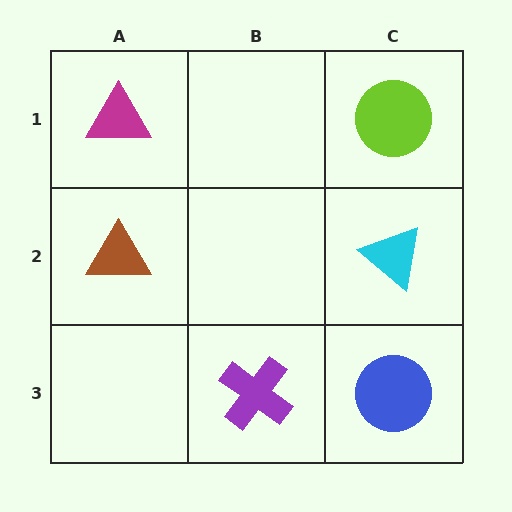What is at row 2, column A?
A brown triangle.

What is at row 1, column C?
A lime circle.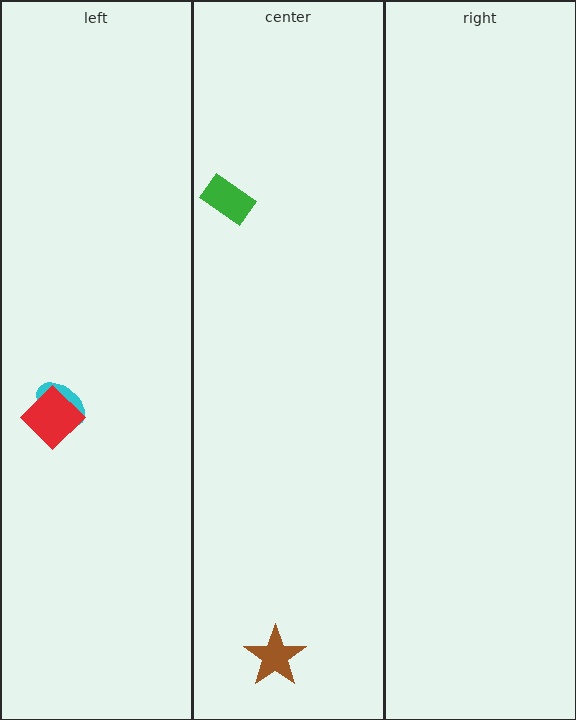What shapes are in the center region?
The brown star, the green rectangle.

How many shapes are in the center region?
2.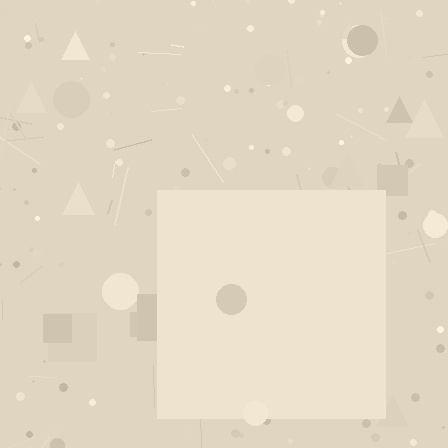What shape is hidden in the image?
A square is hidden in the image.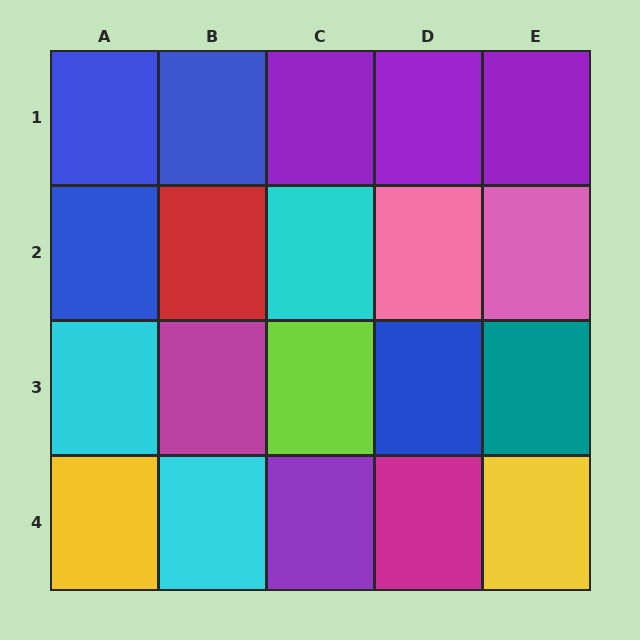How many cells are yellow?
2 cells are yellow.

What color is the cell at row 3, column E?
Teal.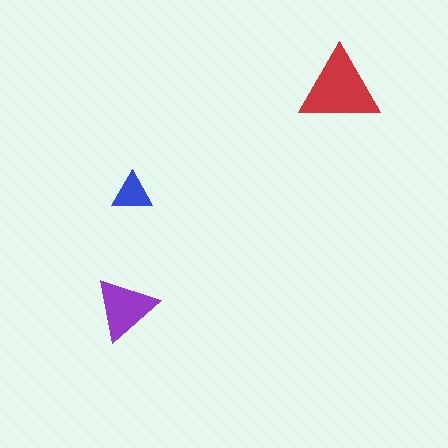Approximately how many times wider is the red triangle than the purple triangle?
About 1.5 times wider.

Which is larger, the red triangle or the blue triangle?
The red one.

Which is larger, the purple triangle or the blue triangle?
The purple one.